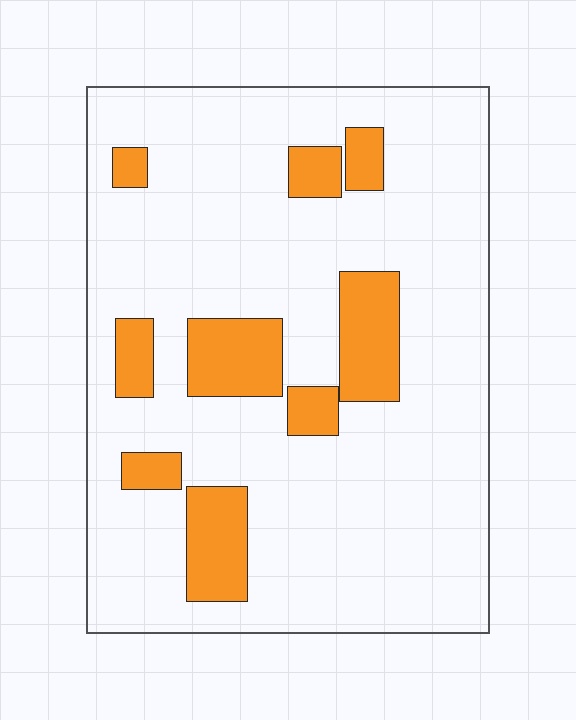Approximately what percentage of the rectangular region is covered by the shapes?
Approximately 15%.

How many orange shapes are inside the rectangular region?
9.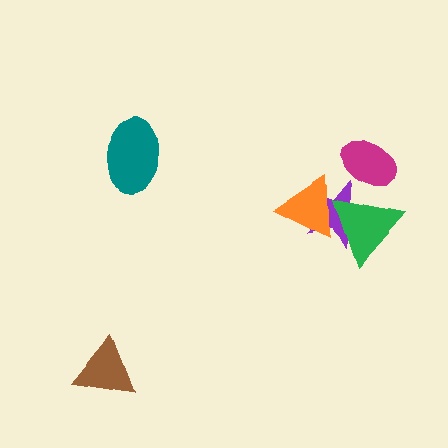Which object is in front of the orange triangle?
The green triangle is in front of the orange triangle.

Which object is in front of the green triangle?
The magenta ellipse is in front of the green triangle.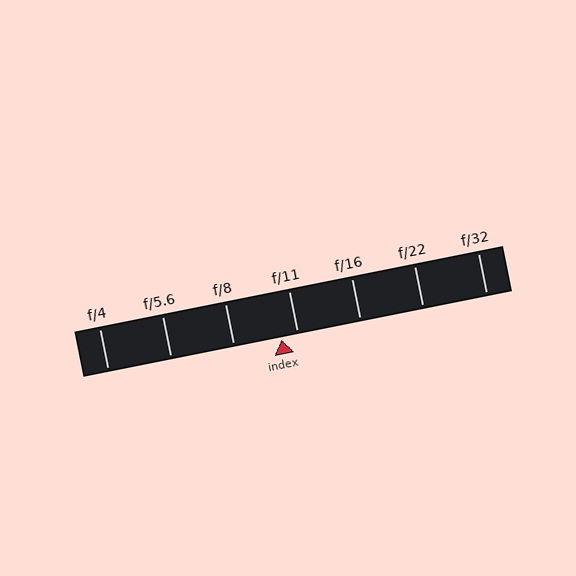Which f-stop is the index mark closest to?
The index mark is closest to f/11.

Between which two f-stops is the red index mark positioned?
The index mark is between f/8 and f/11.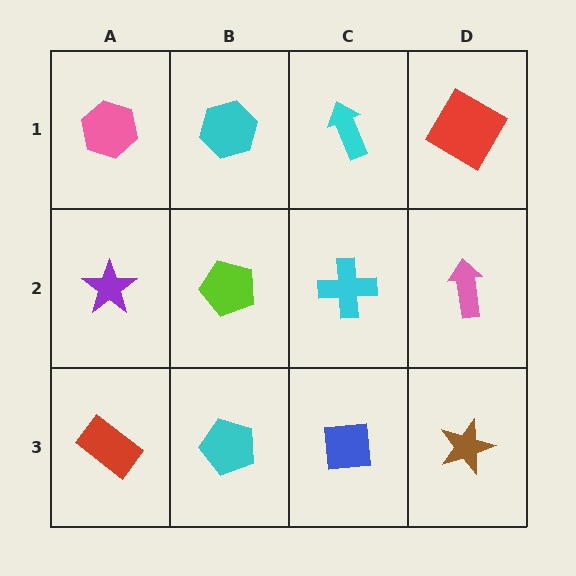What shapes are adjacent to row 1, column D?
A pink arrow (row 2, column D), a cyan arrow (row 1, column C).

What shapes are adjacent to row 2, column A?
A pink hexagon (row 1, column A), a red rectangle (row 3, column A), a lime pentagon (row 2, column B).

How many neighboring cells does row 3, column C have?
3.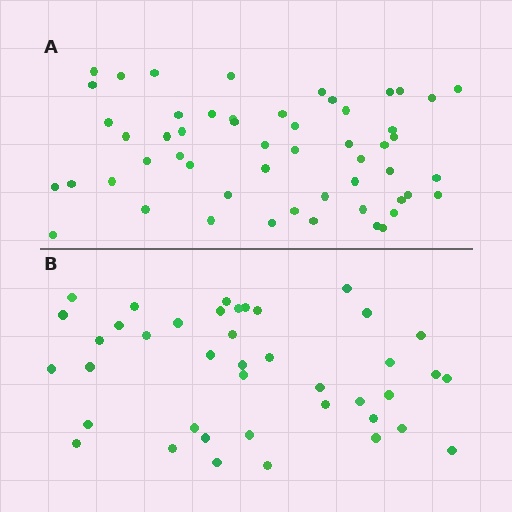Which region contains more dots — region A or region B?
Region A (the top region) has more dots.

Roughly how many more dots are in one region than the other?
Region A has approximately 15 more dots than region B.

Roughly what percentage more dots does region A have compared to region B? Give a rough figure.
About 30% more.